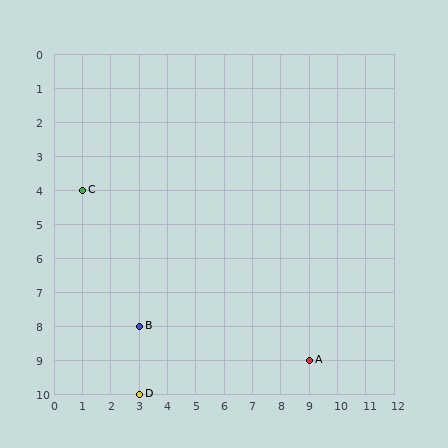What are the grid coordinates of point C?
Point C is at grid coordinates (1, 4).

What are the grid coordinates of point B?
Point B is at grid coordinates (3, 8).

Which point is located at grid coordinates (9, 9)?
Point A is at (9, 9).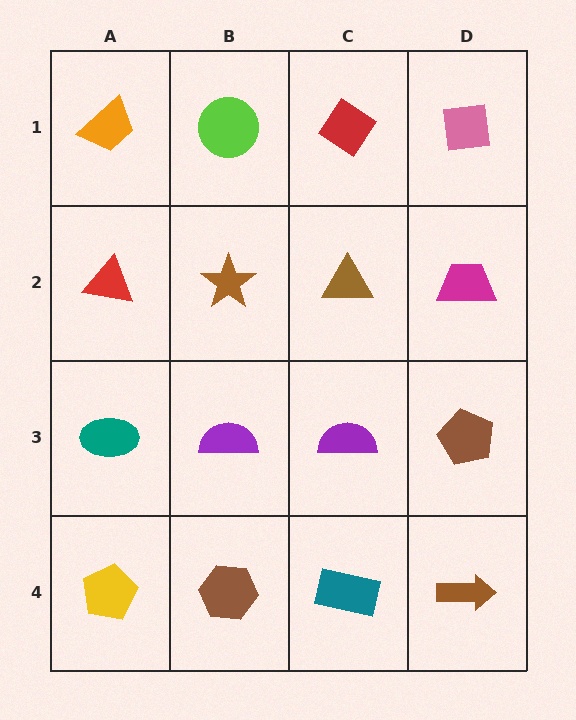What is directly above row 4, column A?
A teal ellipse.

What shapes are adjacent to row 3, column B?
A brown star (row 2, column B), a brown hexagon (row 4, column B), a teal ellipse (row 3, column A), a purple semicircle (row 3, column C).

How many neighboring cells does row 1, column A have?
2.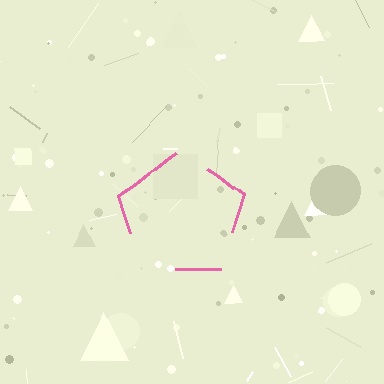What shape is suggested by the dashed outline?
The dashed outline suggests a pentagon.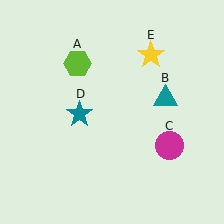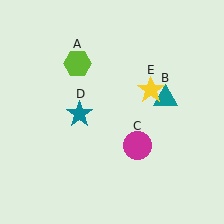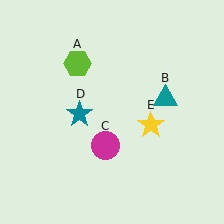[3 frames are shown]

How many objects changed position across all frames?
2 objects changed position: magenta circle (object C), yellow star (object E).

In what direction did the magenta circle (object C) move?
The magenta circle (object C) moved left.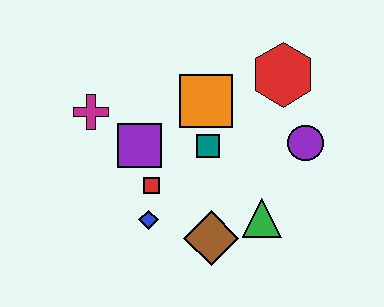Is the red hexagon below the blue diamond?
No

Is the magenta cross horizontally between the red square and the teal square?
No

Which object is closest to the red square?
The blue diamond is closest to the red square.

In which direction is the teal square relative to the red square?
The teal square is to the right of the red square.